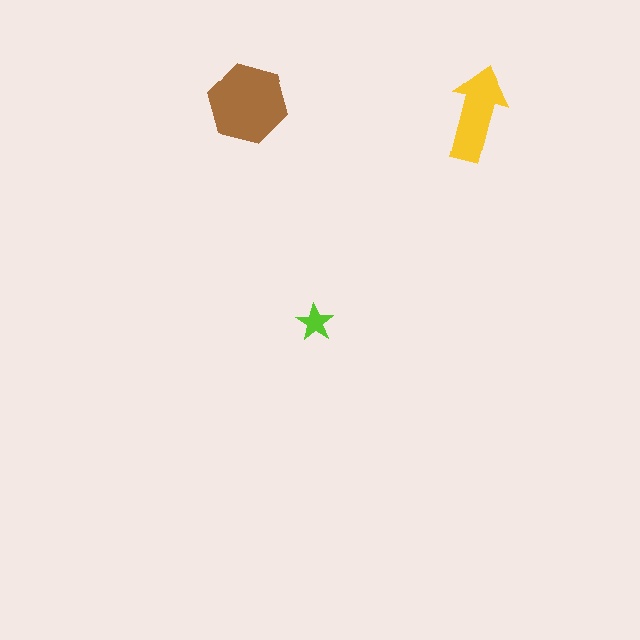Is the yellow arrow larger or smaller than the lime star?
Larger.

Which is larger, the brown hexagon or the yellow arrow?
The brown hexagon.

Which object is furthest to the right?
The yellow arrow is rightmost.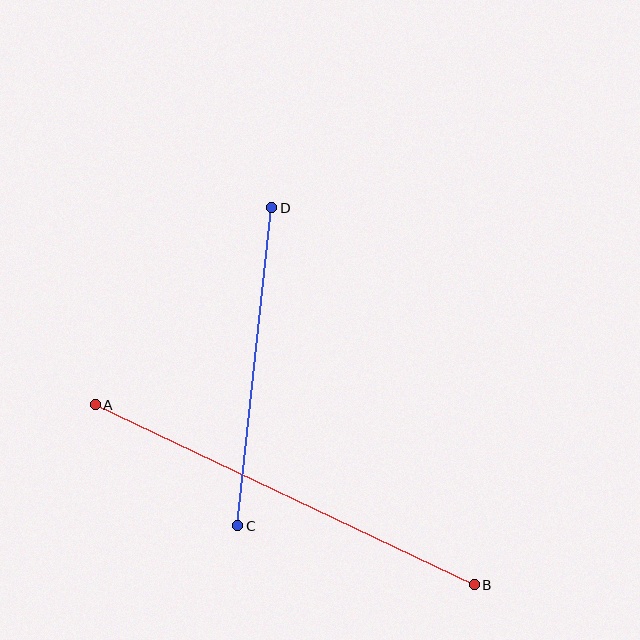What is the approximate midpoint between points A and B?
The midpoint is at approximately (285, 495) pixels.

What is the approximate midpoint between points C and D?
The midpoint is at approximately (255, 367) pixels.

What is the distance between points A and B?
The distance is approximately 420 pixels.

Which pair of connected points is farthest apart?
Points A and B are farthest apart.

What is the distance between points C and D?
The distance is approximately 320 pixels.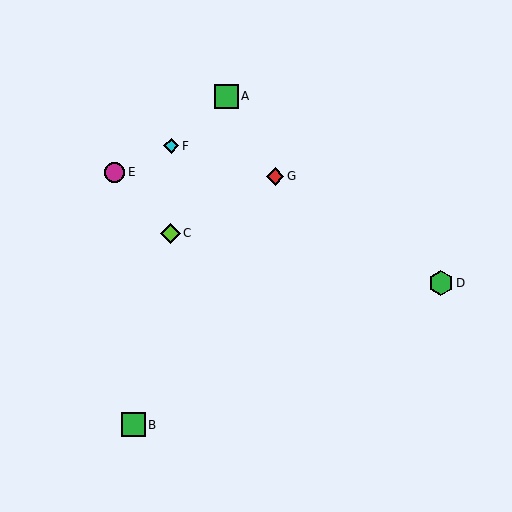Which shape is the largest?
The green hexagon (labeled D) is the largest.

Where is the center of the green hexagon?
The center of the green hexagon is at (441, 283).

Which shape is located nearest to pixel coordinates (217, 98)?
The green square (labeled A) at (226, 96) is nearest to that location.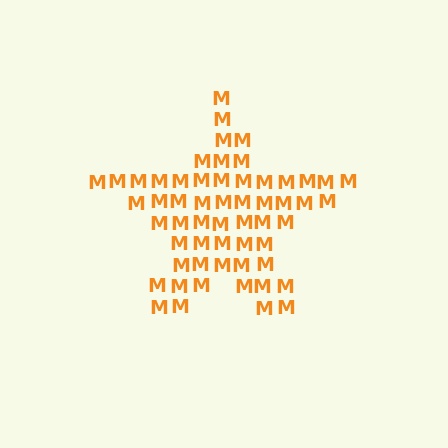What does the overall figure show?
The overall figure shows a star.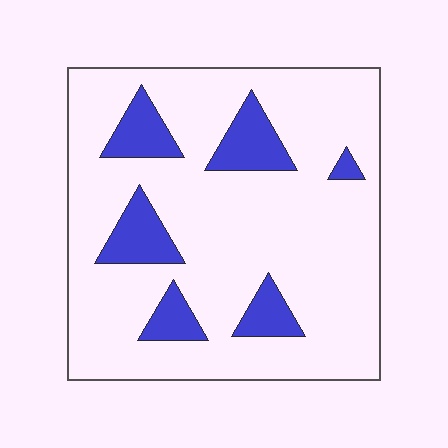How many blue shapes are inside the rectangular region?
6.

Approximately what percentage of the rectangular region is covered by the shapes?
Approximately 15%.